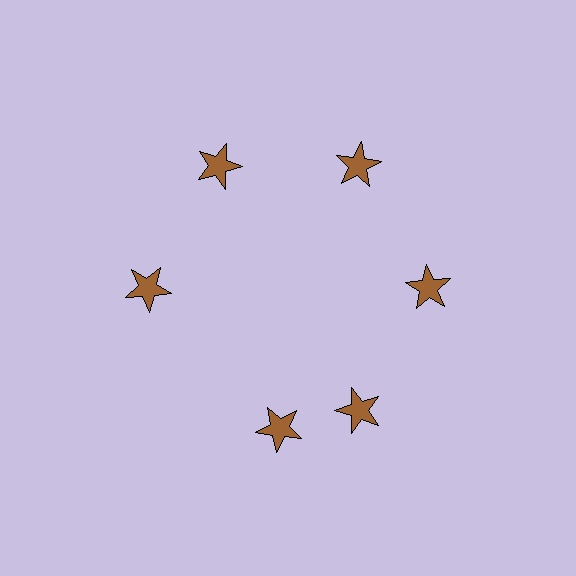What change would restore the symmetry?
The symmetry would be restored by rotating it back into even spacing with its neighbors so that all 6 stars sit at equal angles and equal distance from the center.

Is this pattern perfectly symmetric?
No. The 6 brown stars are arranged in a ring, but one element near the 7 o'clock position is rotated out of alignment along the ring, breaking the 6-fold rotational symmetry.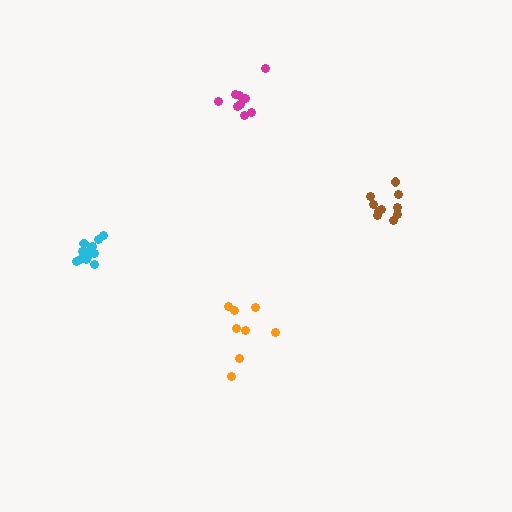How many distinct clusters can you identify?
There are 4 distinct clusters.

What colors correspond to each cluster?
The clusters are colored: brown, orange, magenta, cyan.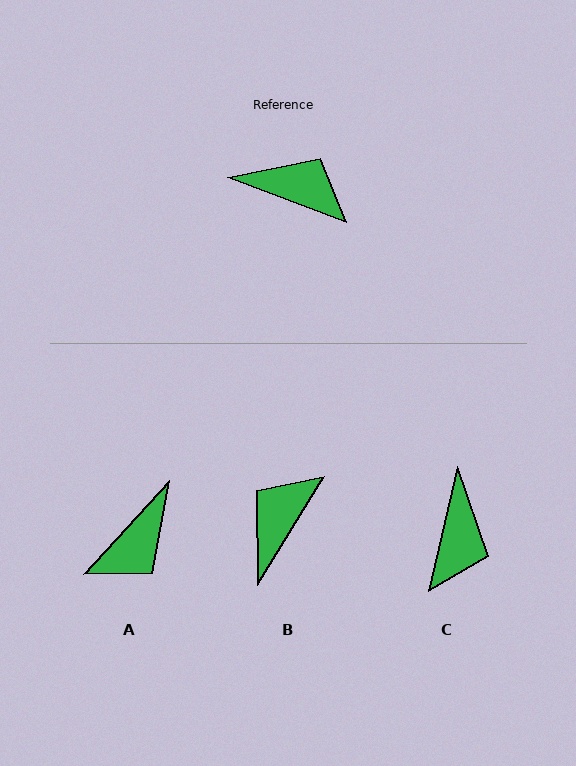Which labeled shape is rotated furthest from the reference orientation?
A, about 112 degrees away.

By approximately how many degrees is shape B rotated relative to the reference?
Approximately 79 degrees counter-clockwise.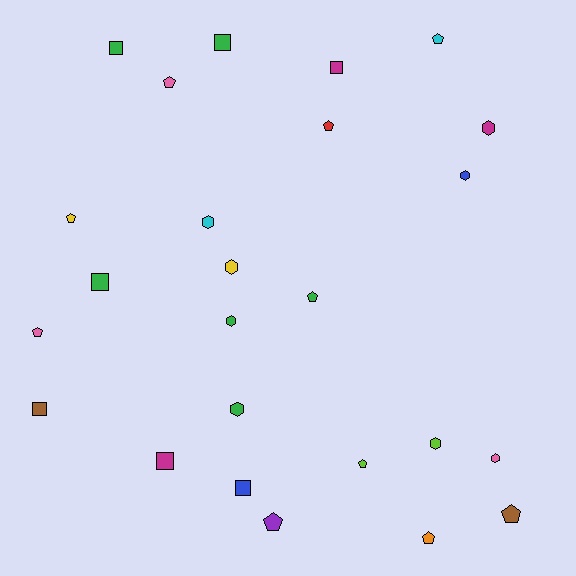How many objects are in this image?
There are 25 objects.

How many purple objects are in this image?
There is 1 purple object.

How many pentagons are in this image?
There are 10 pentagons.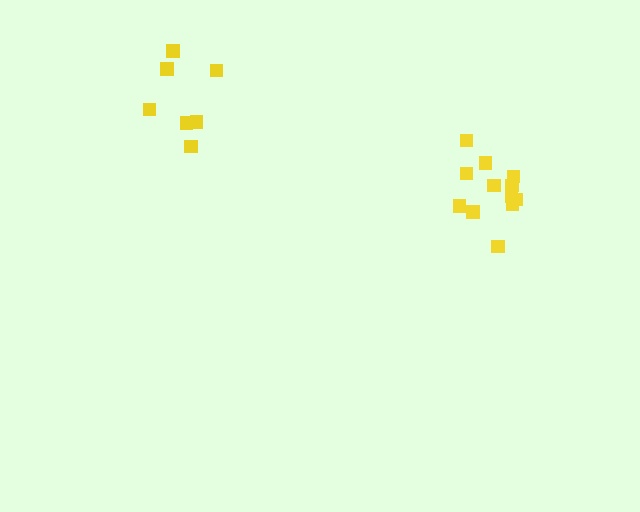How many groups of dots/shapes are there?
There are 2 groups.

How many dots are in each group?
Group 1: 13 dots, Group 2: 7 dots (20 total).